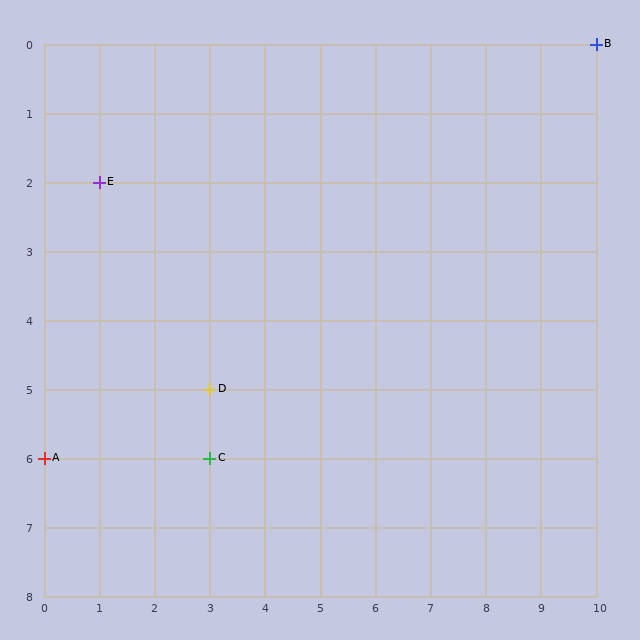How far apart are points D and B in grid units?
Points D and B are 7 columns and 5 rows apart (about 8.6 grid units diagonally).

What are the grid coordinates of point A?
Point A is at grid coordinates (0, 6).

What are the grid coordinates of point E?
Point E is at grid coordinates (1, 2).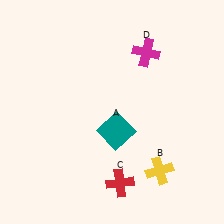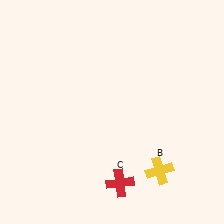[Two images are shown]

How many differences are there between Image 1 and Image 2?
There are 2 differences between the two images.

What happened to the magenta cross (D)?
The magenta cross (D) was removed in Image 2. It was in the top-right area of Image 1.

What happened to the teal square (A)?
The teal square (A) was removed in Image 2. It was in the bottom-right area of Image 1.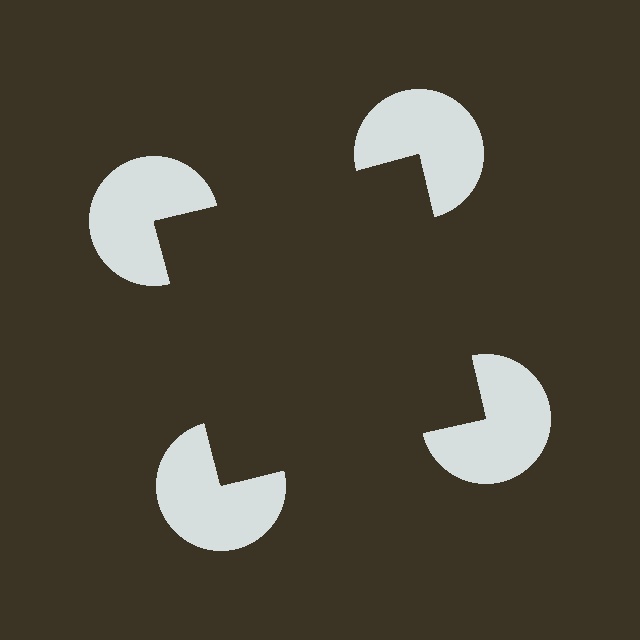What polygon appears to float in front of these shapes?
An illusory square — its edges are inferred from the aligned wedge cuts in the pac-man discs, not physically drawn.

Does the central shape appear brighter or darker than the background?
It typically appears slightly darker than the background, even though no actual brightness change is drawn.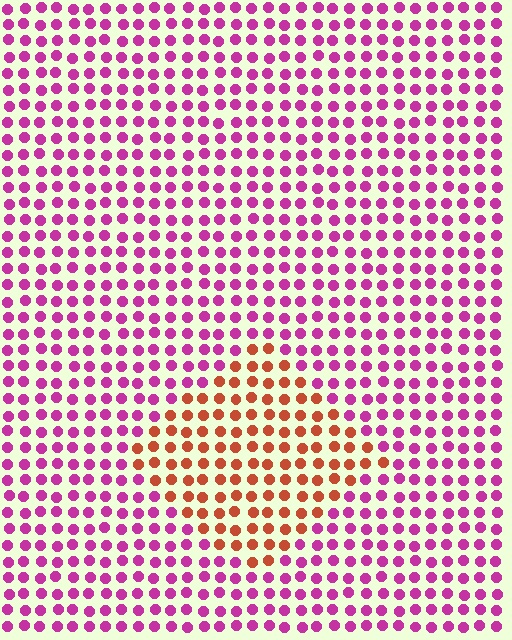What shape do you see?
I see a diamond.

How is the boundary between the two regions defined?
The boundary is defined purely by a slight shift in hue (about 56 degrees). Spacing, size, and orientation are identical on both sides.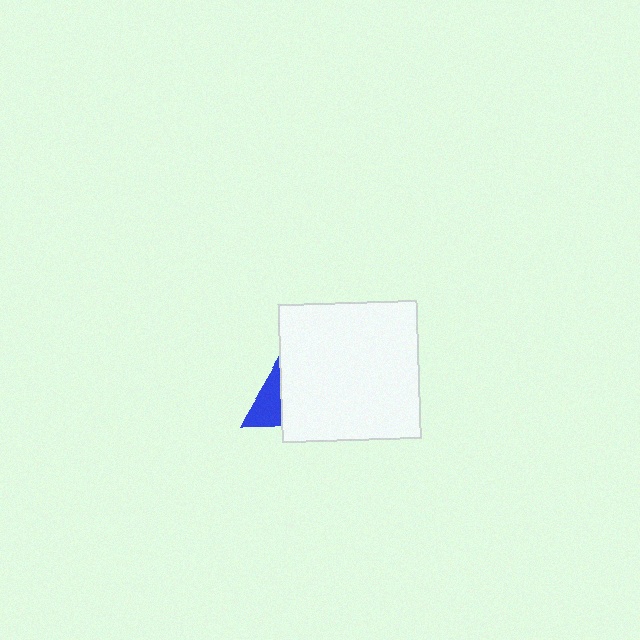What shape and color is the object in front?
The object in front is a white square.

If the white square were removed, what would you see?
You would see the complete blue triangle.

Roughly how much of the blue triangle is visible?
A small part of it is visible (roughly 34%).